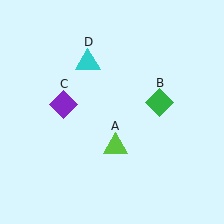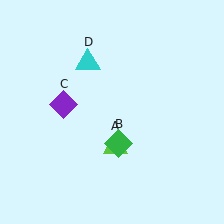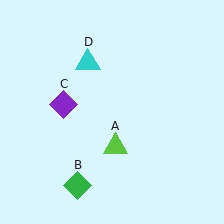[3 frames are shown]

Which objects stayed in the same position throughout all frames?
Lime triangle (object A) and purple diamond (object C) and cyan triangle (object D) remained stationary.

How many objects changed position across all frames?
1 object changed position: green diamond (object B).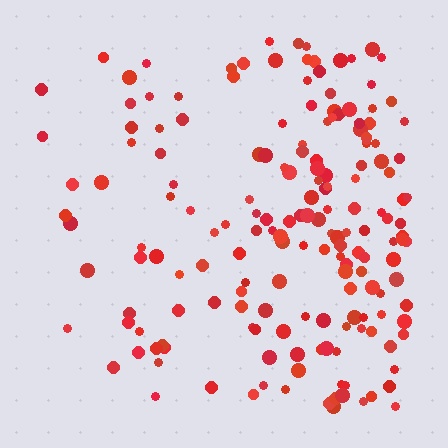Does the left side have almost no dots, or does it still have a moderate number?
Still a moderate number, just noticeably fewer than the right.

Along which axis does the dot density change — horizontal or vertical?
Horizontal.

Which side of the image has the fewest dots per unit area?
The left.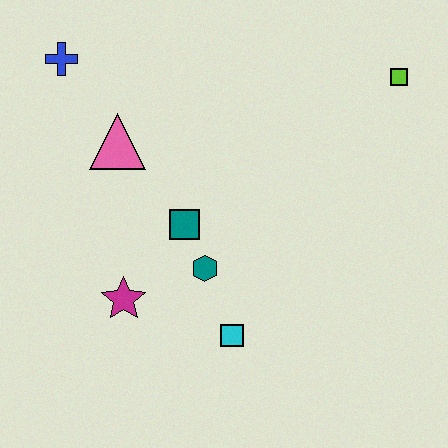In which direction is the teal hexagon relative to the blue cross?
The teal hexagon is below the blue cross.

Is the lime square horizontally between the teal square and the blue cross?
No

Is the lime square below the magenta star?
No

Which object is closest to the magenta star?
The teal hexagon is closest to the magenta star.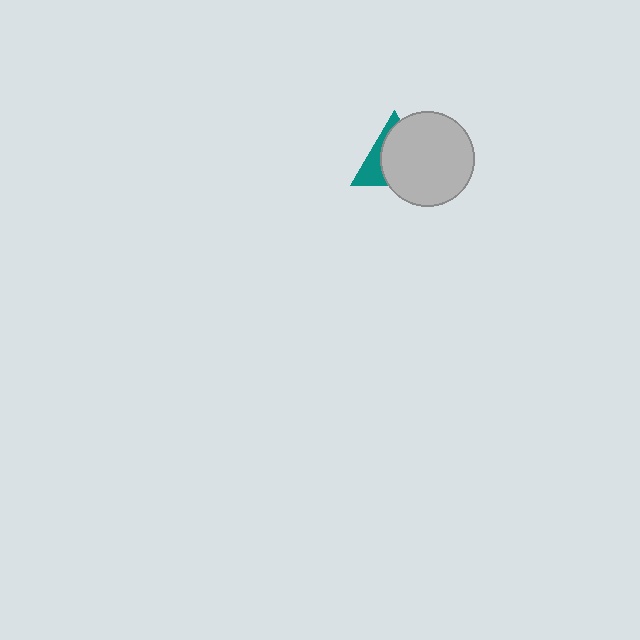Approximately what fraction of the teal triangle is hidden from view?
Roughly 68% of the teal triangle is hidden behind the light gray circle.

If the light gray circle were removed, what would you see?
You would see the complete teal triangle.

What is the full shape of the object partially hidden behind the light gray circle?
The partially hidden object is a teal triangle.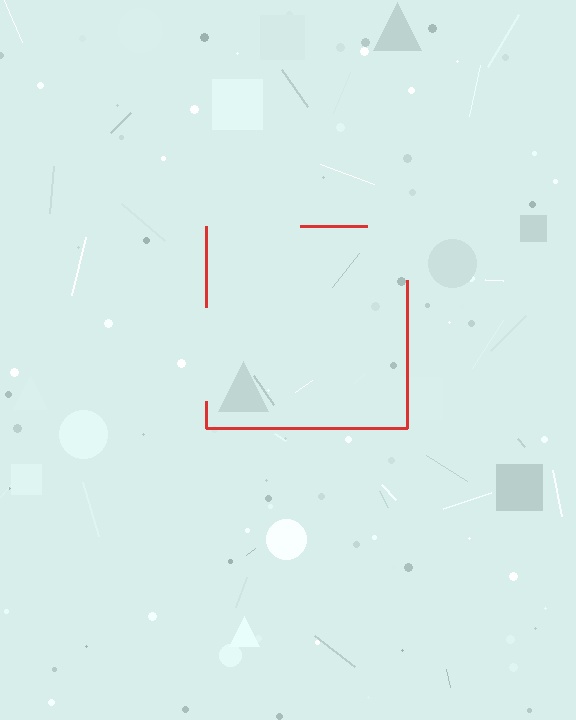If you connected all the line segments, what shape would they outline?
They would outline a square.